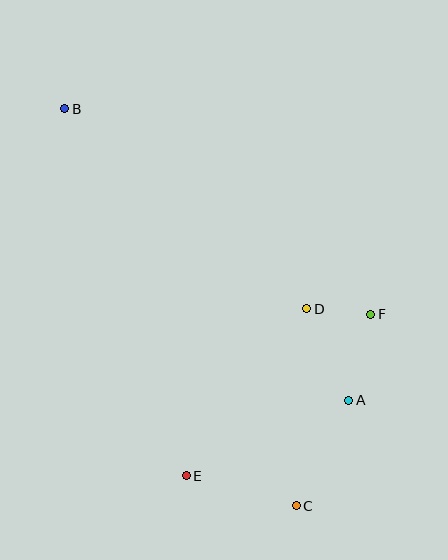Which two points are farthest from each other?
Points B and C are farthest from each other.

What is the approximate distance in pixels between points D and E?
The distance between D and E is approximately 206 pixels.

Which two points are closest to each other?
Points D and F are closest to each other.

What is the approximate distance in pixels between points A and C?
The distance between A and C is approximately 118 pixels.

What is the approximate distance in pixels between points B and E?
The distance between B and E is approximately 387 pixels.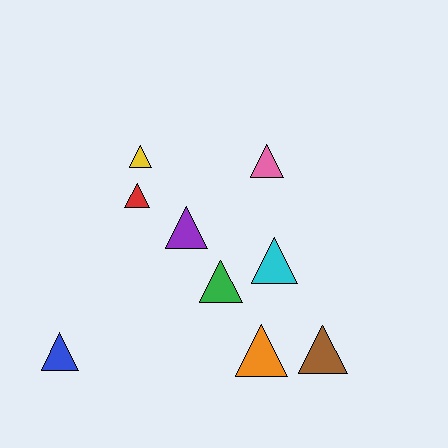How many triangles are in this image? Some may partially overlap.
There are 9 triangles.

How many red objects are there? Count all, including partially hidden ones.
There is 1 red object.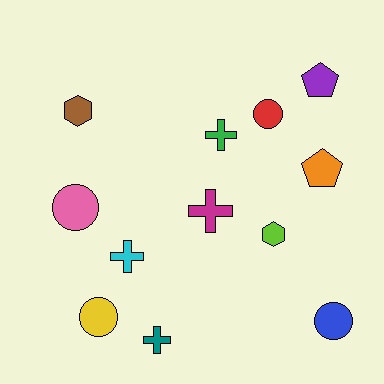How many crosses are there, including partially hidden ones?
There are 4 crosses.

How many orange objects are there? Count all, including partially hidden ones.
There is 1 orange object.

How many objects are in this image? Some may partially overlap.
There are 12 objects.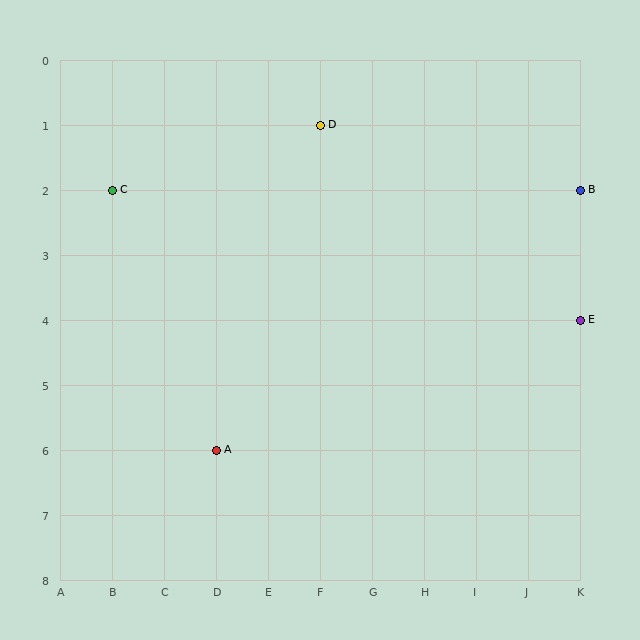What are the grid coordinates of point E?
Point E is at grid coordinates (K, 4).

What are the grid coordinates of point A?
Point A is at grid coordinates (D, 6).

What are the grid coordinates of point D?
Point D is at grid coordinates (F, 1).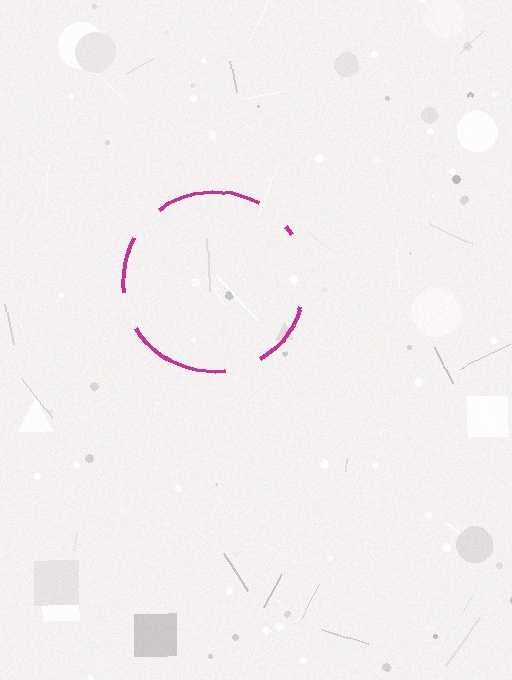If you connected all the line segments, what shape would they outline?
They would outline a circle.